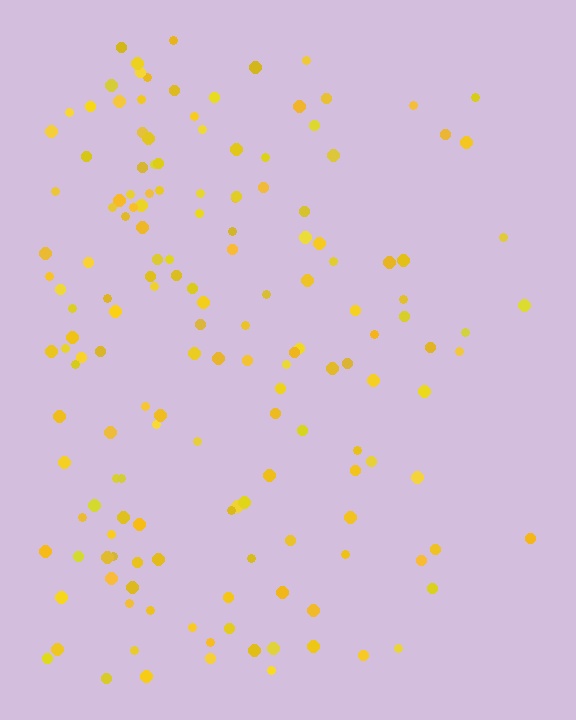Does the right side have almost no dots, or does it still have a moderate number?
Still a moderate number, just noticeably fewer than the left.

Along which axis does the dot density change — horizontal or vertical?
Horizontal.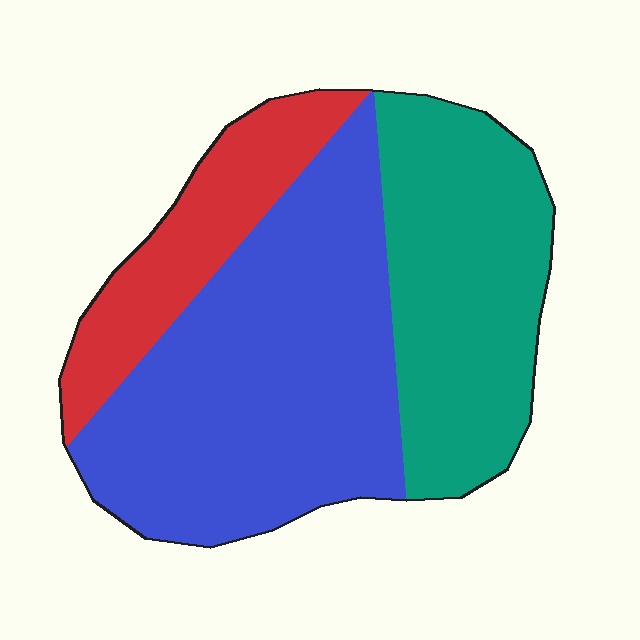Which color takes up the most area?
Blue, at roughly 50%.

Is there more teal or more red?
Teal.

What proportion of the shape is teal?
Teal takes up about one third (1/3) of the shape.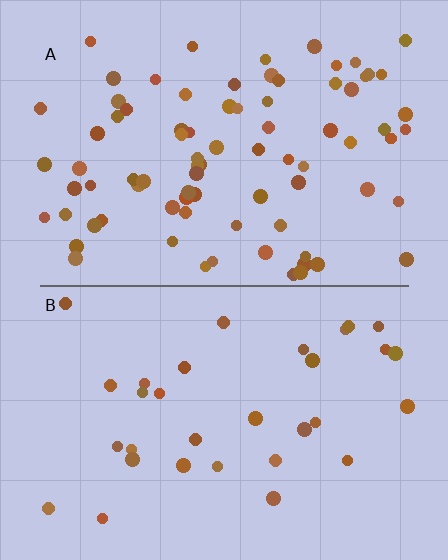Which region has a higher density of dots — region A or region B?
A (the top).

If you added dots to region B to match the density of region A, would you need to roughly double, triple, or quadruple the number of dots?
Approximately triple.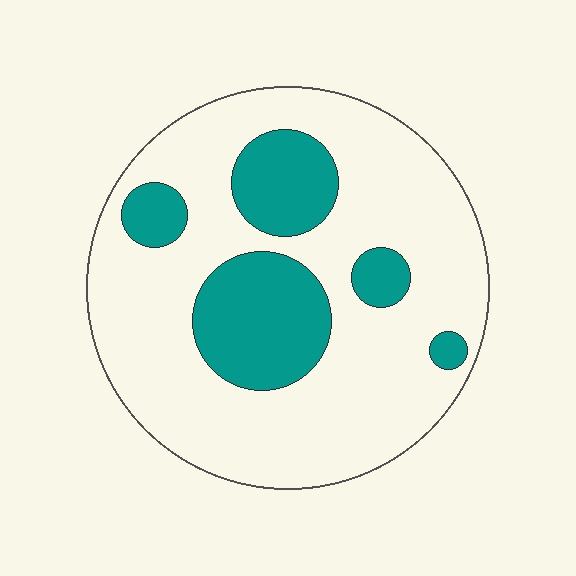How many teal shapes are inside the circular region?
5.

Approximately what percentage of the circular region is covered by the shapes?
Approximately 25%.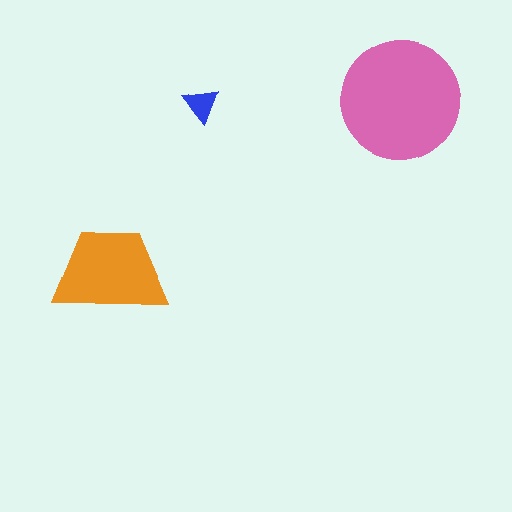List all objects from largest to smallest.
The pink circle, the orange trapezoid, the blue triangle.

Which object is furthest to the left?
The orange trapezoid is leftmost.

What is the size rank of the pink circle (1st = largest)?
1st.